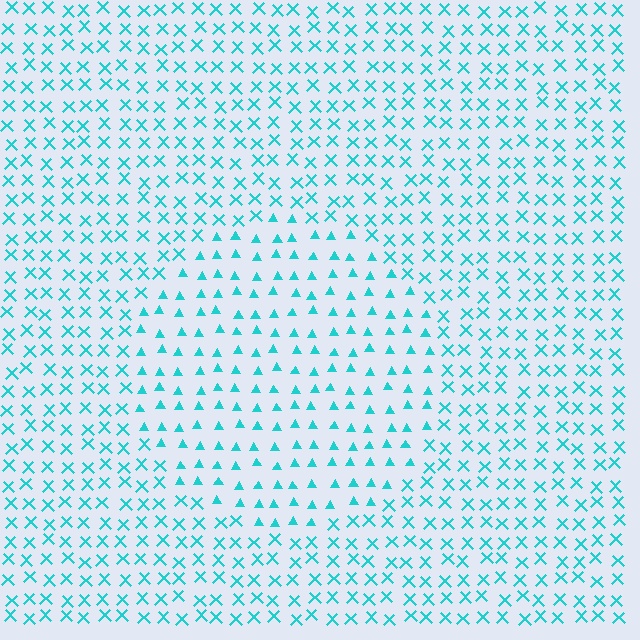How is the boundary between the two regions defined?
The boundary is defined by a change in element shape: triangles inside vs. X marks outside. All elements share the same color and spacing.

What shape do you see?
I see a circle.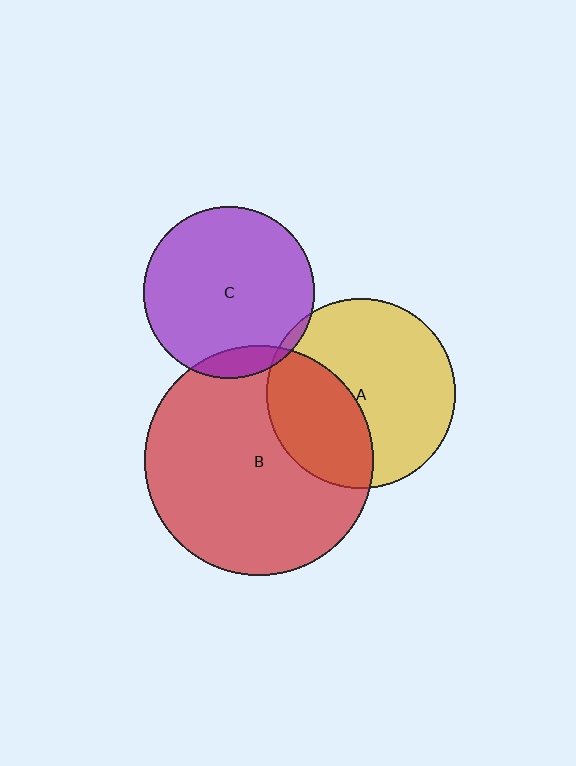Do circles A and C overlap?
Yes.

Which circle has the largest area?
Circle B (red).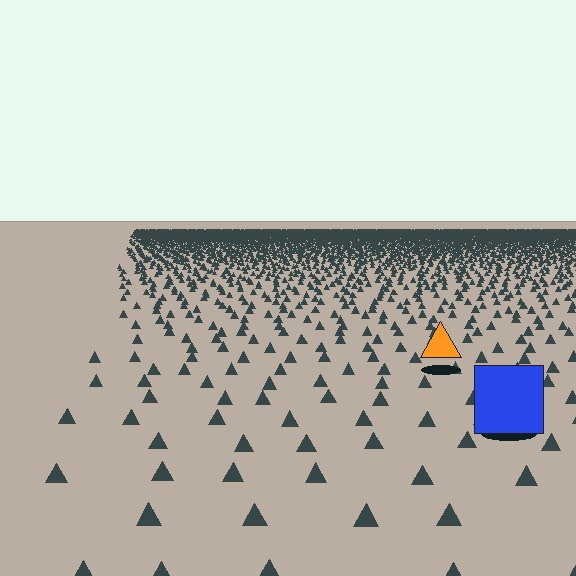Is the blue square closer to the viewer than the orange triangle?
Yes. The blue square is closer — you can tell from the texture gradient: the ground texture is coarser near it.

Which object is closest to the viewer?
The blue square is closest. The texture marks near it are larger and more spread out.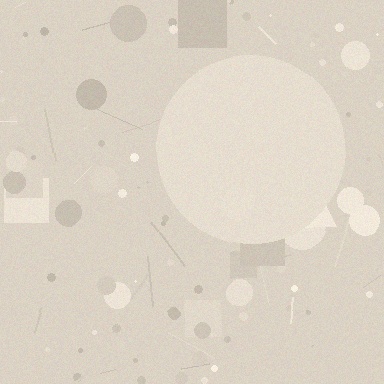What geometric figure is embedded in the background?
A circle is embedded in the background.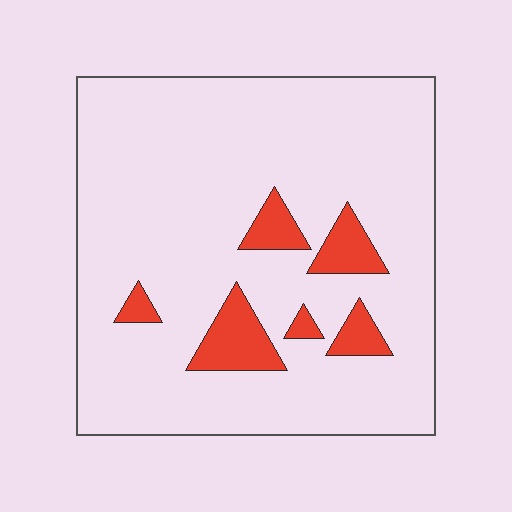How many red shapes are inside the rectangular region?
6.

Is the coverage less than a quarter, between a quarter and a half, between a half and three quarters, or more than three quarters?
Less than a quarter.